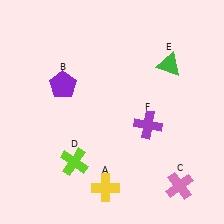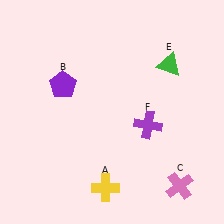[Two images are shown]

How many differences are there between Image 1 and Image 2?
There is 1 difference between the two images.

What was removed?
The lime cross (D) was removed in Image 2.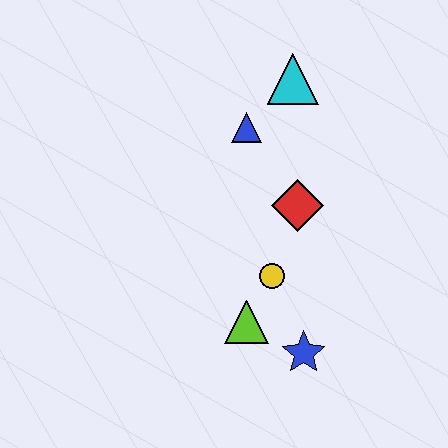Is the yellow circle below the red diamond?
Yes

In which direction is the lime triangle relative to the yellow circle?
The lime triangle is below the yellow circle.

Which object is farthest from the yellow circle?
The cyan triangle is farthest from the yellow circle.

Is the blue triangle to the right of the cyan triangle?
No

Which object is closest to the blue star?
The lime triangle is closest to the blue star.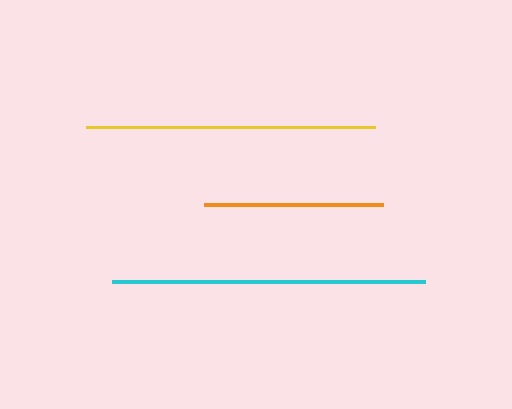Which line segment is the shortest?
The orange line is the shortest at approximately 179 pixels.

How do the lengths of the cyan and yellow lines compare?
The cyan and yellow lines are approximately the same length.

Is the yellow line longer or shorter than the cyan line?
The cyan line is longer than the yellow line.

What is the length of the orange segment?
The orange segment is approximately 179 pixels long.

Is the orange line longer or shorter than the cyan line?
The cyan line is longer than the orange line.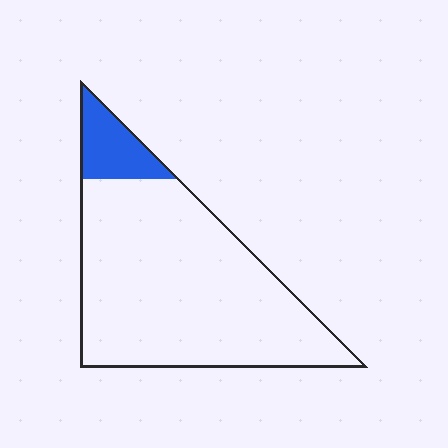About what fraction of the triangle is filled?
About one eighth (1/8).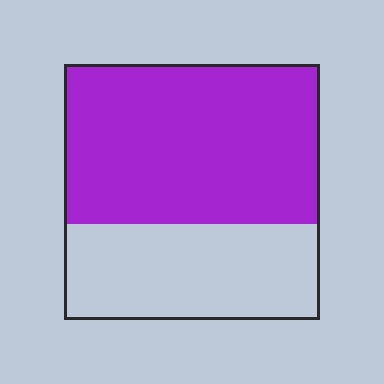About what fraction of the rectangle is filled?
About five eighths (5/8).